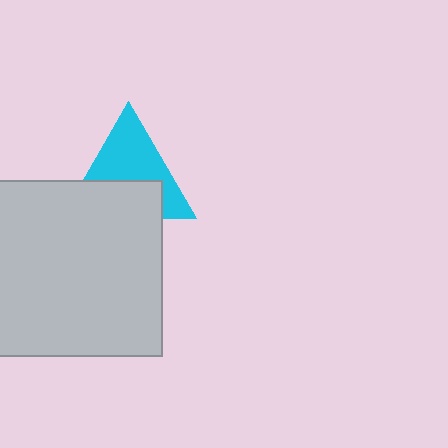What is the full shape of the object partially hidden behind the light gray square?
The partially hidden object is a cyan triangle.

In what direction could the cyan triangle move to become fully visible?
The cyan triangle could move up. That would shift it out from behind the light gray square entirely.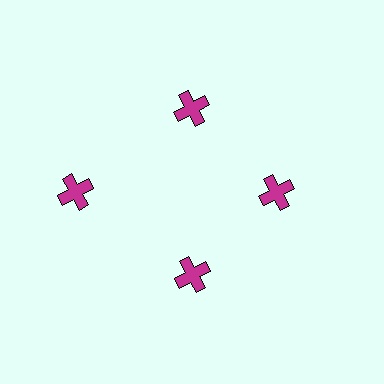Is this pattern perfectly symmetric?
No. The 4 magenta crosses are arranged in a ring, but one element near the 9 o'clock position is pushed outward from the center, breaking the 4-fold rotational symmetry.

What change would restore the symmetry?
The symmetry would be restored by moving it inward, back onto the ring so that all 4 crosses sit at equal angles and equal distance from the center.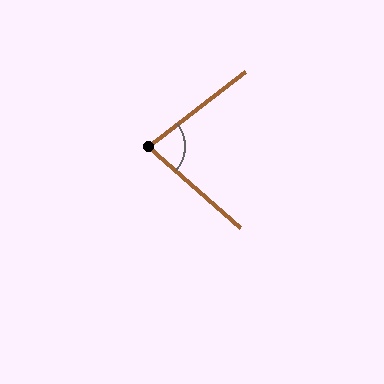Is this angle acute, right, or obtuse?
It is acute.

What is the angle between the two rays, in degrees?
Approximately 79 degrees.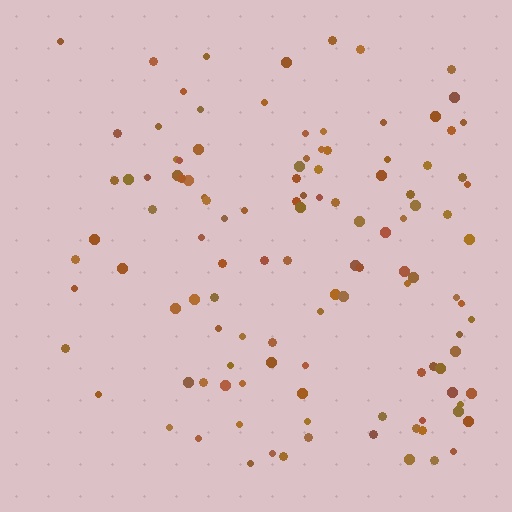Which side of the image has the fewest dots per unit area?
The left.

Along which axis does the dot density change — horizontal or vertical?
Horizontal.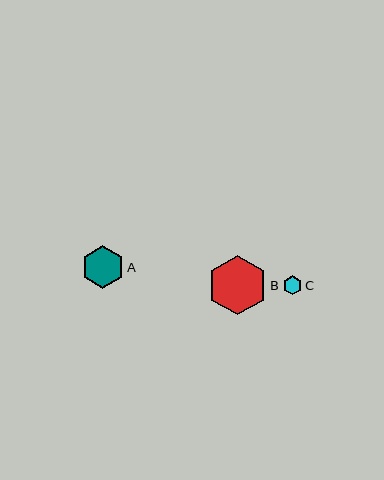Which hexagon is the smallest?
Hexagon C is the smallest with a size of approximately 19 pixels.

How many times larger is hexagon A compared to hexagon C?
Hexagon A is approximately 2.3 times the size of hexagon C.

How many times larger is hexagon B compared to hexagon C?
Hexagon B is approximately 3.1 times the size of hexagon C.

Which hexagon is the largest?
Hexagon B is the largest with a size of approximately 59 pixels.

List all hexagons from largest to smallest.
From largest to smallest: B, A, C.